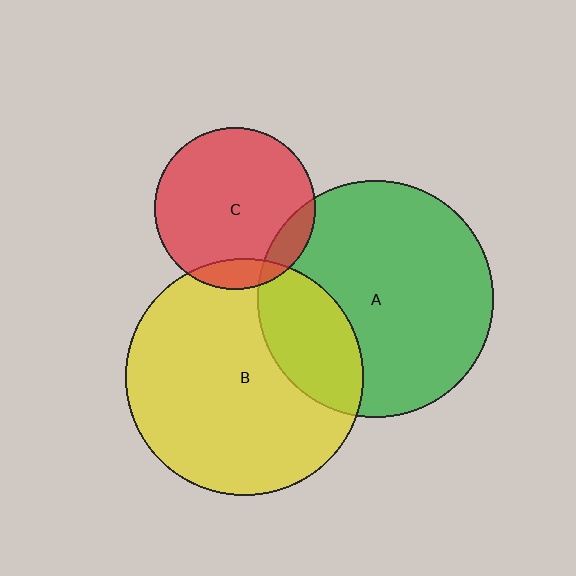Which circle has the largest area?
Circle B (yellow).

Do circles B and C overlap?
Yes.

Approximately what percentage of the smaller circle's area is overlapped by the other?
Approximately 10%.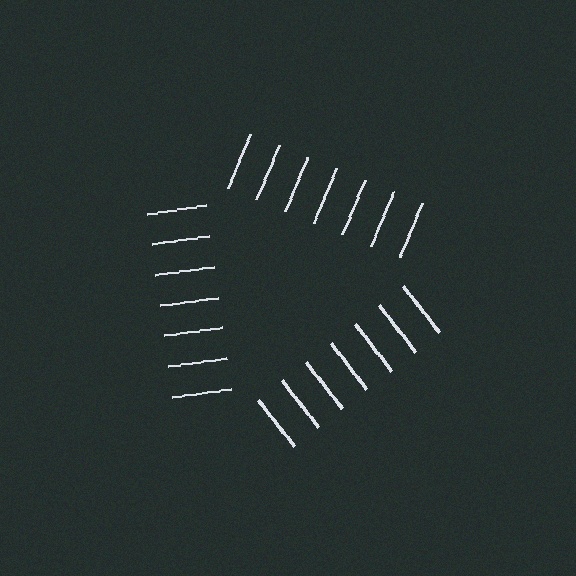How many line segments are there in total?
21 — 7 along each of the 3 edges.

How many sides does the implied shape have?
3 sides — the line-ends trace a triangle.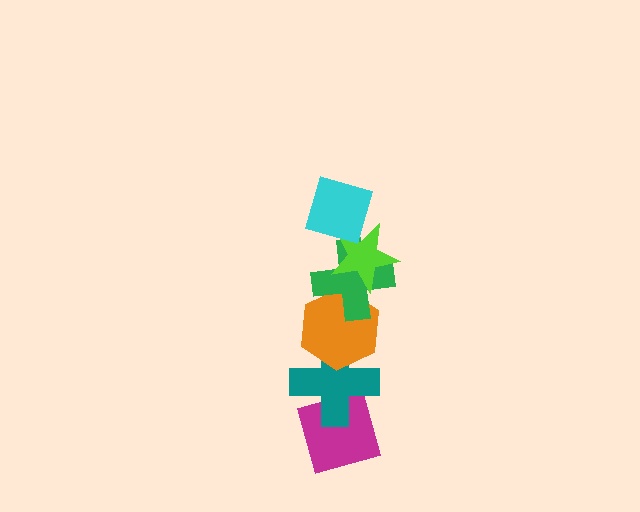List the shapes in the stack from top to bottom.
From top to bottom: the cyan diamond, the lime star, the green cross, the orange hexagon, the teal cross, the magenta diamond.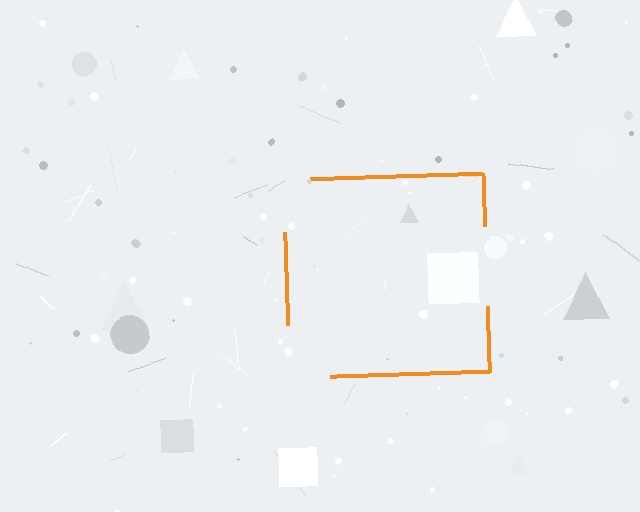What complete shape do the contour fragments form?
The contour fragments form a square.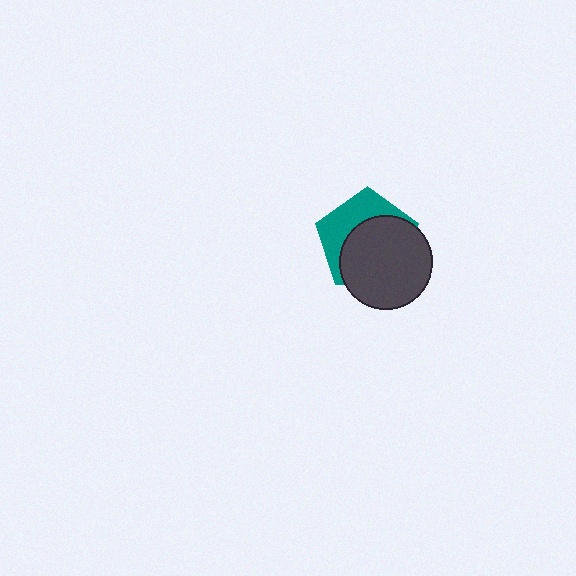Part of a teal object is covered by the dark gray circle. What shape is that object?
It is a pentagon.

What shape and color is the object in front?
The object in front is a dark gray circle.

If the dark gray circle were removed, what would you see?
You would see the complete teal pentagon.